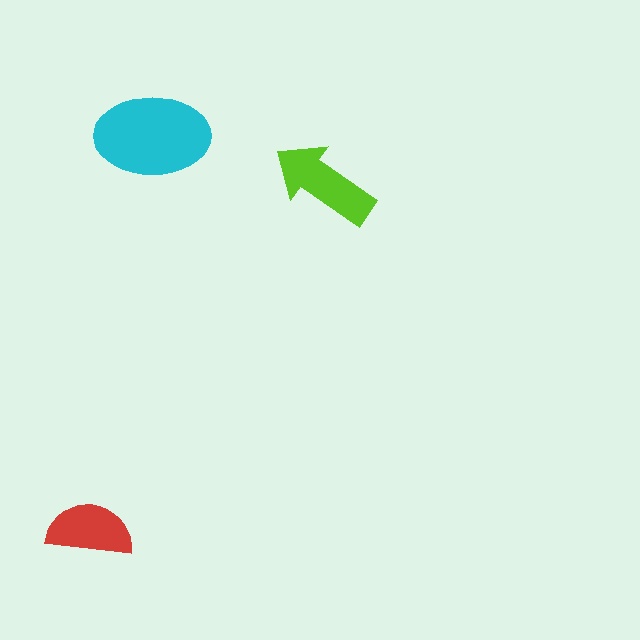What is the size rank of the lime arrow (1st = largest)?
2nd.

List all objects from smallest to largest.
The red semicircle, the lime arrow, the cyan ellipse.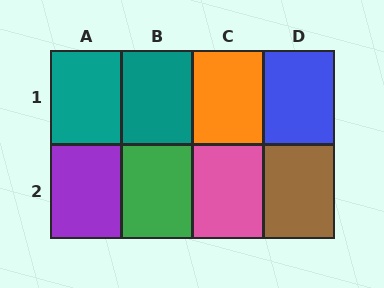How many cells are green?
1 cell is green.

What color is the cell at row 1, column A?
Teal.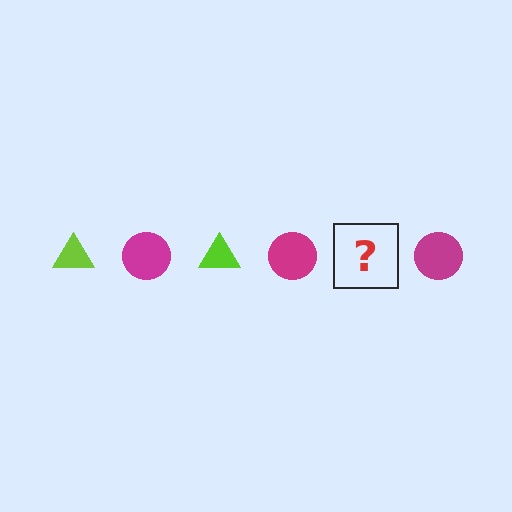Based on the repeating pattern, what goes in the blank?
The blank should be a lime triangle.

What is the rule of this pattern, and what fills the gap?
The rule is that the pattern alternates between lime triangle and magenta circle. The gap should be filled with a lime triangle.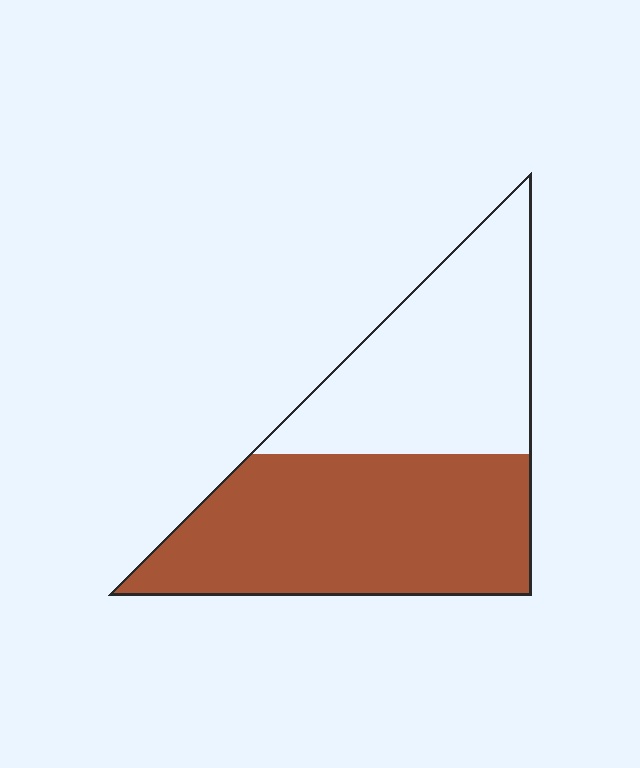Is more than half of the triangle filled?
Yes.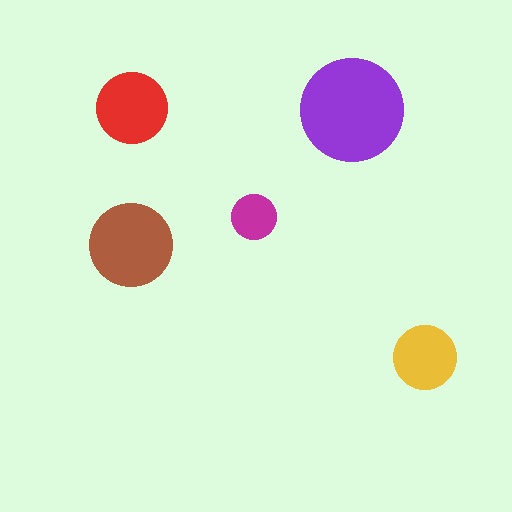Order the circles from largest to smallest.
the purple one, the brown one, the red one, the yellow one, the magenta one.